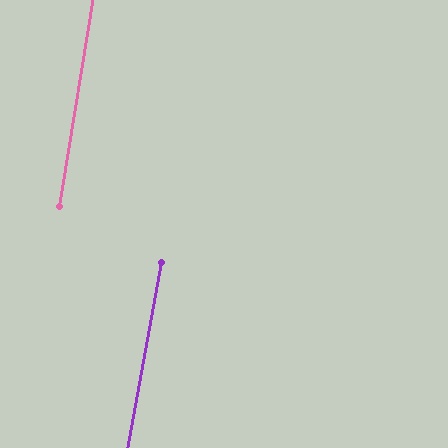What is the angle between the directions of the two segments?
Approximately 1 degree.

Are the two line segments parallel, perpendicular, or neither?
Parallel — their directions differ by only 1.4°.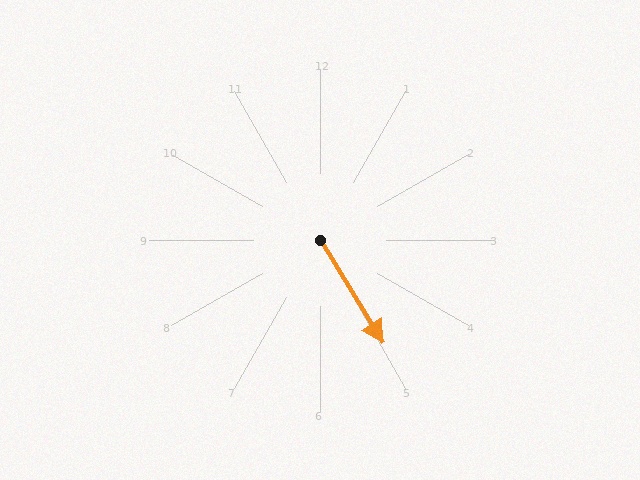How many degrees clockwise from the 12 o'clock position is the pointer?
Approximately 149 degrees.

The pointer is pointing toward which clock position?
Roughly 5 o'clock.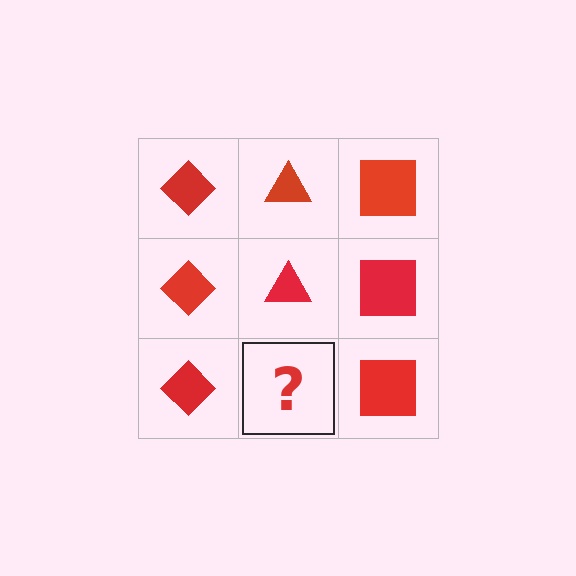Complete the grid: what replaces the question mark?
The question mark should be replaced with a red triangle.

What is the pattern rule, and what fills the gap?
The rule is that each column has a consistent shape. The gap should be filled with a red triangle.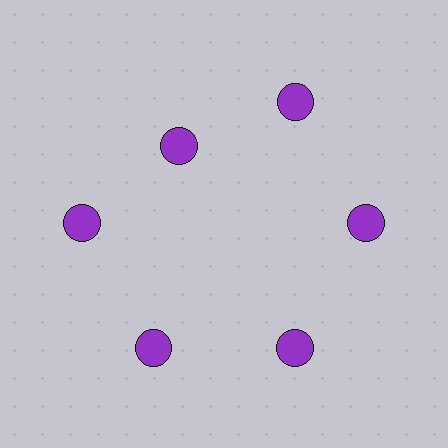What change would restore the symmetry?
The symmetry would be restored by moving it outward, back onto the ring so that all 6 circles sit at equal angles and equal distance from the center.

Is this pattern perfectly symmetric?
No. The 6 purple circles are arranged in a ring, but one element near the 11 o'clock position is pulled inward toward the center, breaking the 6-fold rotational symmetry.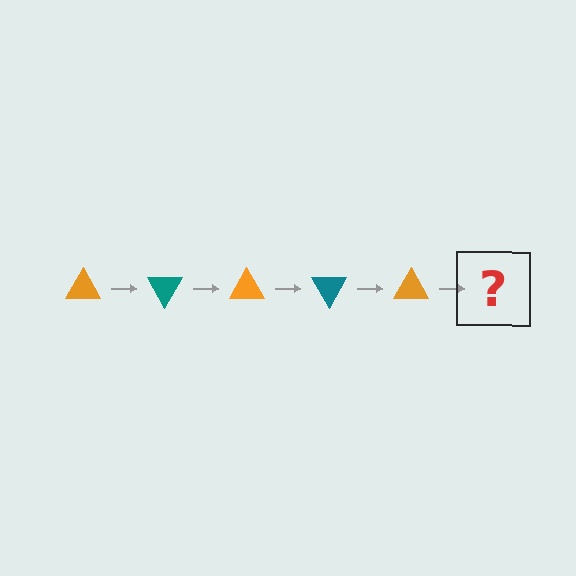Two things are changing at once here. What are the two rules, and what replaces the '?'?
The two rules are that it rotates 60 degrees each step and the color cycles through orange and teal. The '?' should be a teal triangle, rotated 300 degrees from the start.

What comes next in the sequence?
The next element should be a teal triangle, rotated 300 degrees from the start.